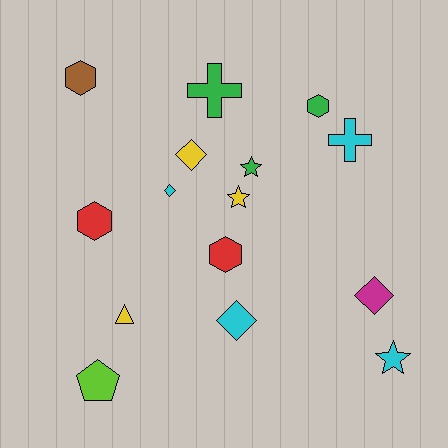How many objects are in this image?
There are 15 objects.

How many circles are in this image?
There are no circles.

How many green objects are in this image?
There are 3 green objects.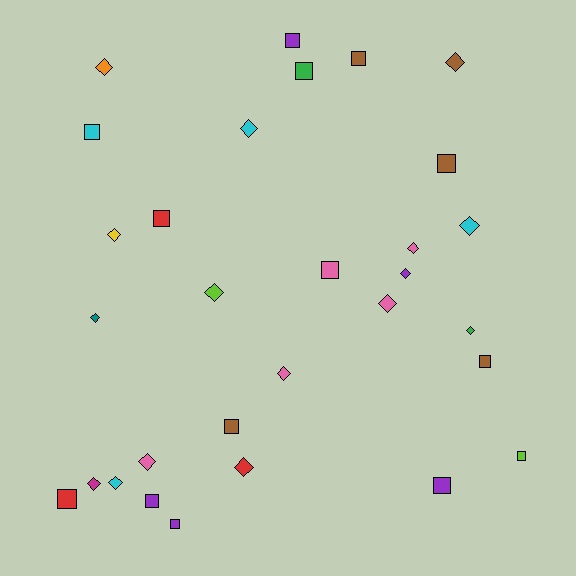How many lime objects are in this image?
There are 2 lime objects.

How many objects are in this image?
There are 30 objects.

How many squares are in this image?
There are 14 squares.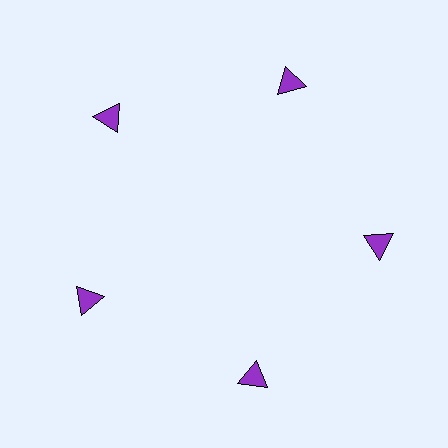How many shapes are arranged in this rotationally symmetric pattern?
There are 5 shapes, arranged in 5 groups of 1.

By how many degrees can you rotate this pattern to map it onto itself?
The pattern maps onto itself every 72 degrees of rotation.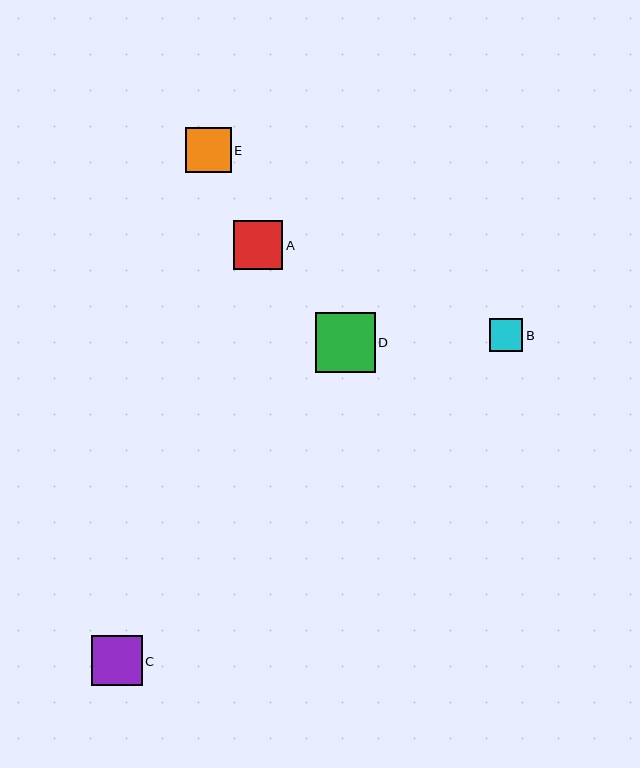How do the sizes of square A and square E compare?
Square A and square E are approximately the same size.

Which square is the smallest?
Square B is the smallest with a size of approximately 33 pixels.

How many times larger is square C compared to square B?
Square C is approximately 1.5 times the size of square B.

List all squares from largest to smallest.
From largest to smallest: D, C, A, E, B.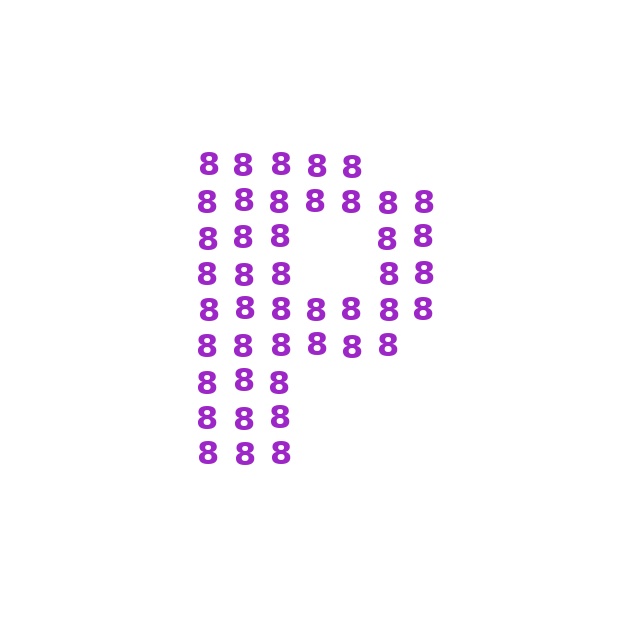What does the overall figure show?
The overall figure shows the letter P.